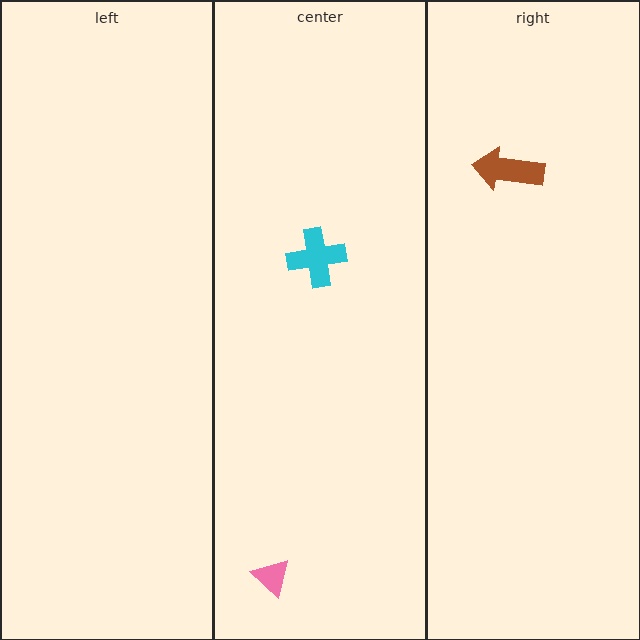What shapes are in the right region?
The brown arrow.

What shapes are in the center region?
The pink triangle, the cyan cross.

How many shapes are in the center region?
2.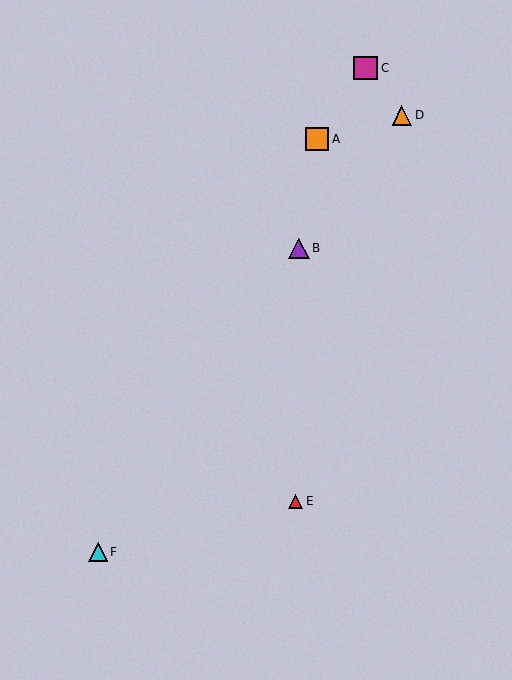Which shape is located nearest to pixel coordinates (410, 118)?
The orange triangle (labeled D) at (402, 115) is nearest to that location.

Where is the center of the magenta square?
The center of the magenta square is at (366, 68).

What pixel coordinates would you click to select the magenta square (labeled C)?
Click at (366, 68) to select the magenta square C.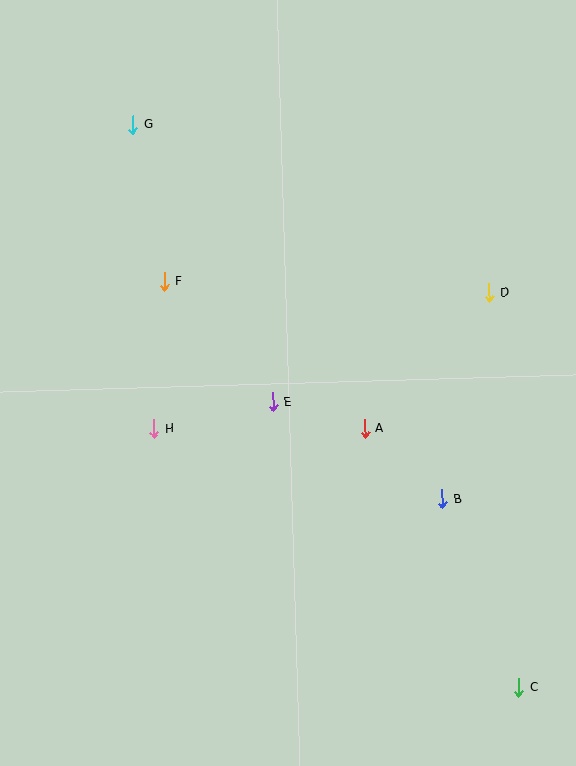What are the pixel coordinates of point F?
Point F is at (164, 281).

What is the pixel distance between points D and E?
The distance between D and E is 242 pixels.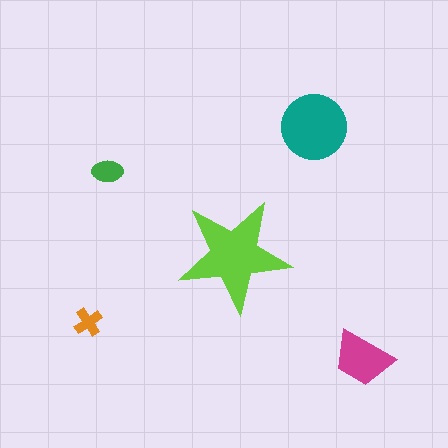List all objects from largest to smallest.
The lime star, the teal circle, the magenta trapezoid, the green ellipse, the orange cross.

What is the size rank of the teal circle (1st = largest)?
2nd.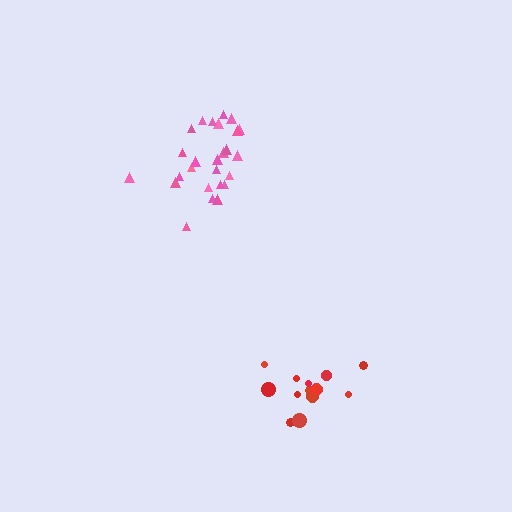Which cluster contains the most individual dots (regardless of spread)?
Pink (26).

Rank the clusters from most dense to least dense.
pink, red.